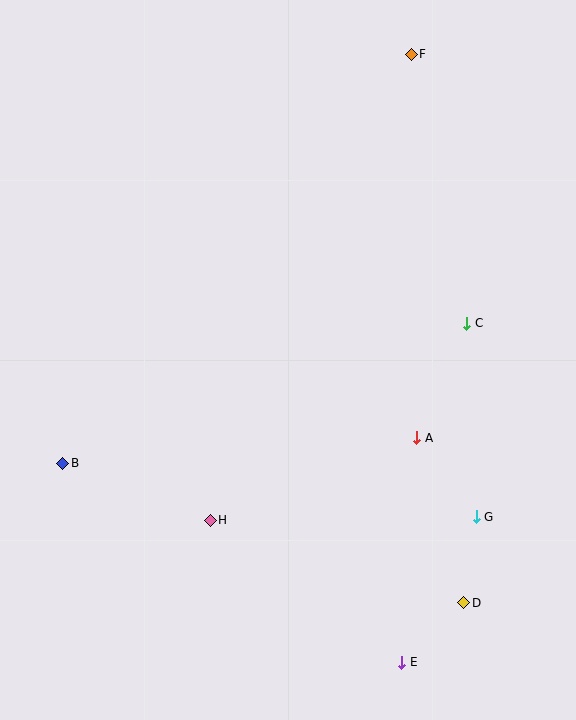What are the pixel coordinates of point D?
Point D is at (464, 603).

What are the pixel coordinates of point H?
Point H is at (210, 520).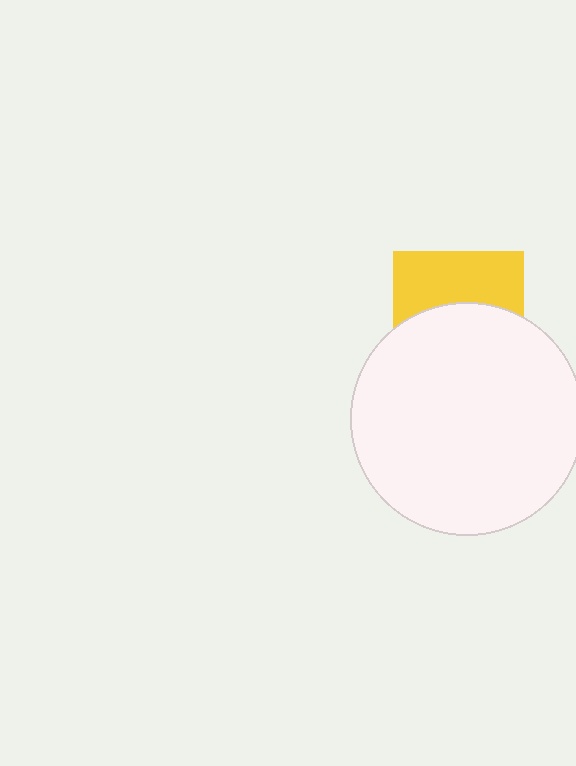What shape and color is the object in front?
The object in front is a white circle.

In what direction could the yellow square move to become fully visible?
The yellow square could move up. That would shift it out from behind the white circle entirely.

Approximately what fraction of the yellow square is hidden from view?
Roughly 56% of the yellow square is hidden behind the white circle.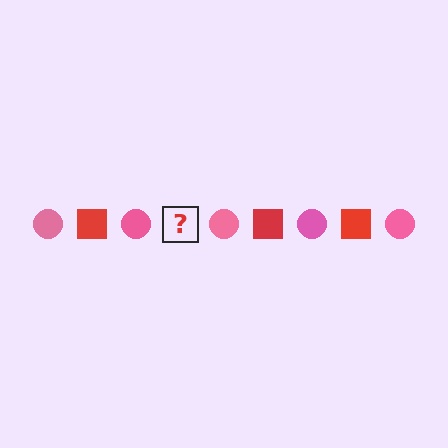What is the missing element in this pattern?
The missing element is a red square.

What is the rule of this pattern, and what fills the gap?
The rule is that the pattern alternates between pink circle and red square. The gap should be filled with a red square.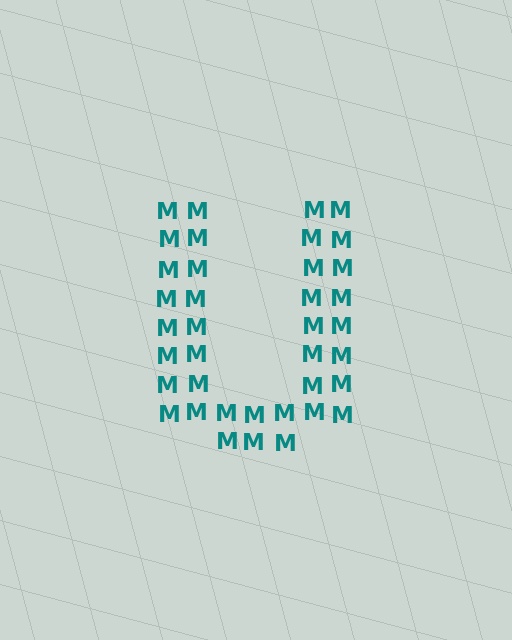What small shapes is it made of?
It is made of small letter M's.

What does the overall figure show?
The overall figure shows the letter U.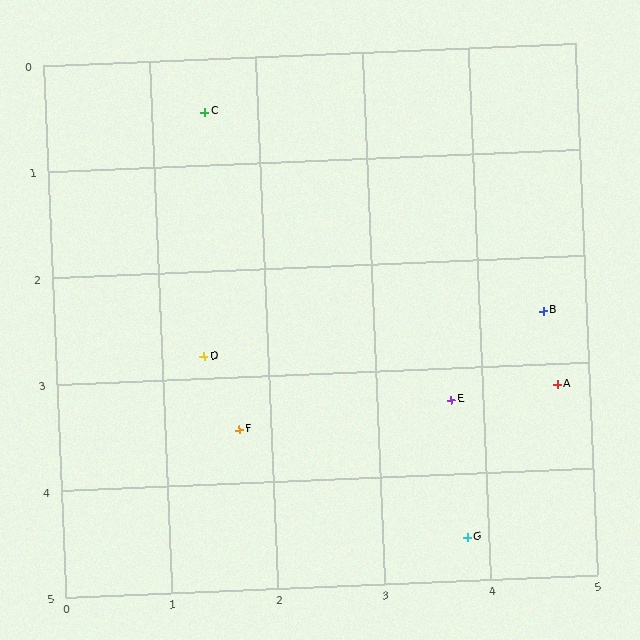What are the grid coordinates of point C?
Point C is at approximately (1.5, 0.5).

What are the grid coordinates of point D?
Point D is at approximately (1.4, 2.8).